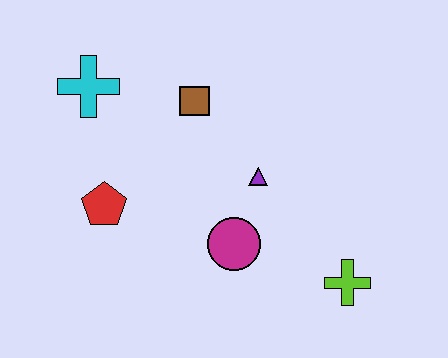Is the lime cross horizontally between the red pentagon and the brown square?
No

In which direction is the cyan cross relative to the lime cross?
The cyan cross is to the left of the lime cross.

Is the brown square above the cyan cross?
No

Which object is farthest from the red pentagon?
The lime cross is farthest from the red pentagon.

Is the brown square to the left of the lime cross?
Yes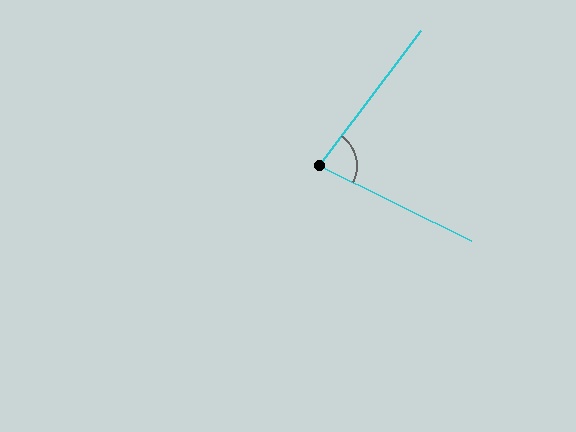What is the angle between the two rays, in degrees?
Approximately 79 degrees.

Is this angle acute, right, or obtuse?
It is acute.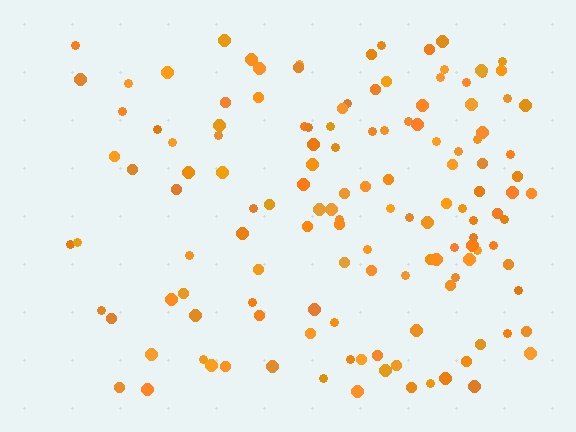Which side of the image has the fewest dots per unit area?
The left.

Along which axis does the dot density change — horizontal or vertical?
Horizontal.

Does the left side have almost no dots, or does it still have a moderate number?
Still a moderate number, just noticeably fewer than the right.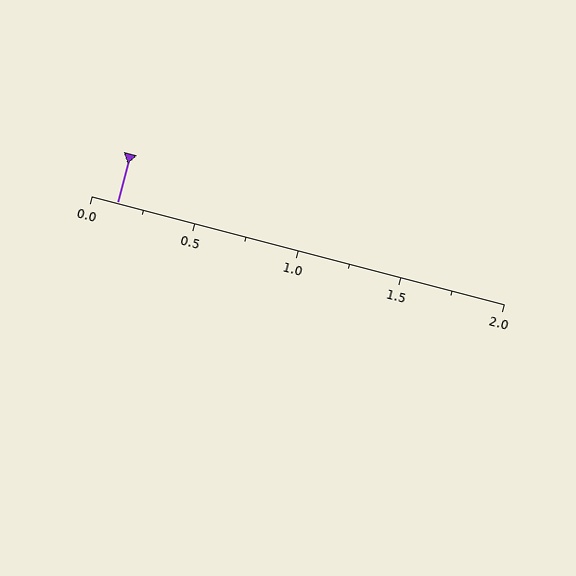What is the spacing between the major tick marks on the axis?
The major ticks are spaced 0.5 apart.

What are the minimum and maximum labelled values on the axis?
The axis runs from 0.0 to 2.0.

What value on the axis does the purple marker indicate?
The marker indicates approximately 0.12.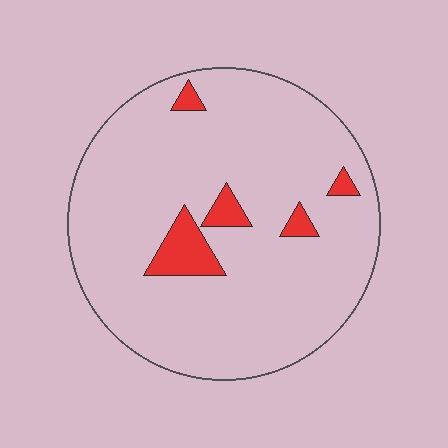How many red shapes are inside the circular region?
5.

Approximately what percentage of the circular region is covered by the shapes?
Approximately 10%.